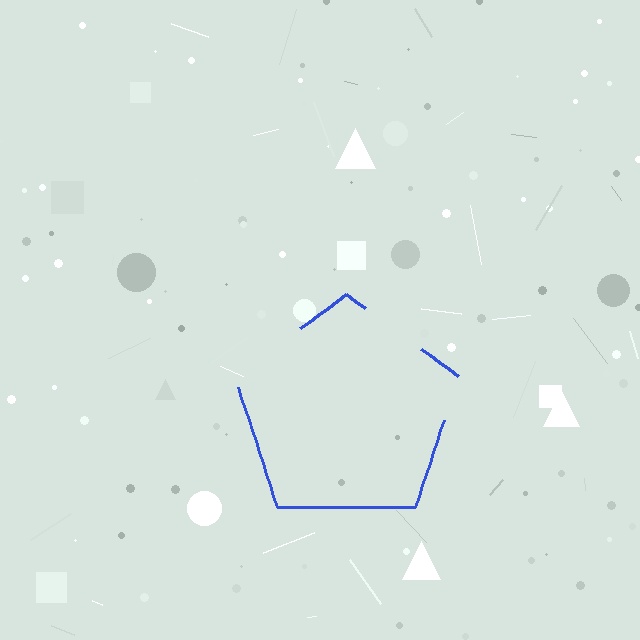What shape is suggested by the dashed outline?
The dashed outline suggests a pentagon.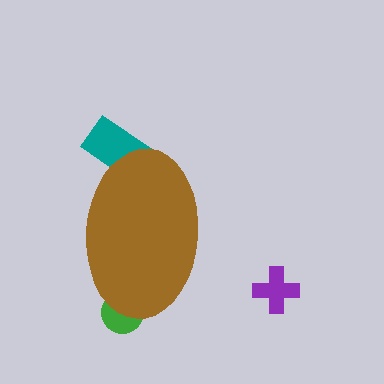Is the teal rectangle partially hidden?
Yes, the teal rectangle is partially hidden behind the brown ellipse.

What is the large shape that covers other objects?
A brown ellipse.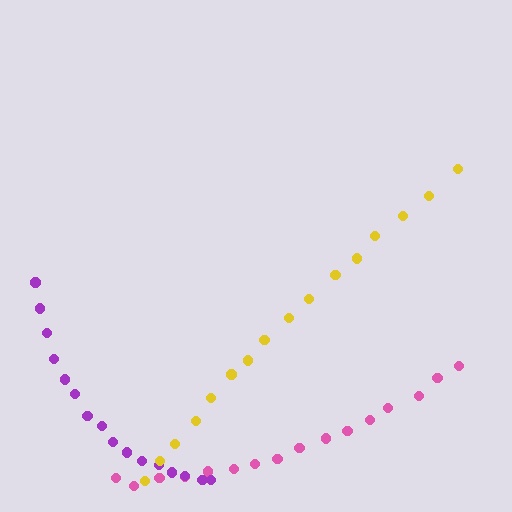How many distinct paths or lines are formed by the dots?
There are 3 distinct paths.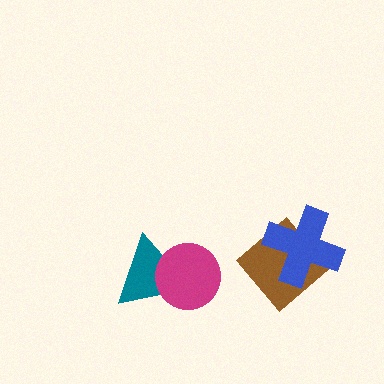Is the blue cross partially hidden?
No, no other shape covers it.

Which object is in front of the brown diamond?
The blue cross is in front of the brown diamond.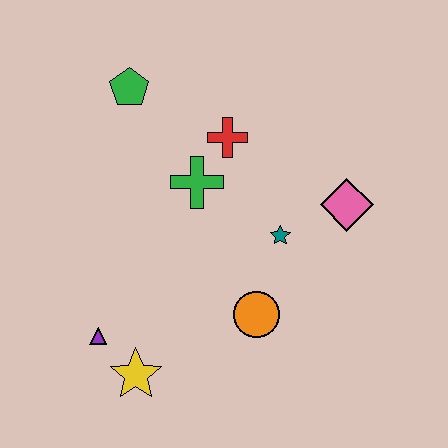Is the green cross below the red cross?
Yes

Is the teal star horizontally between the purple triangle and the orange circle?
No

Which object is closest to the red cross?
The green cross is closest to the red cross.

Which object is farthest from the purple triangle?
The pink diamond is farthest from the purple triangle.